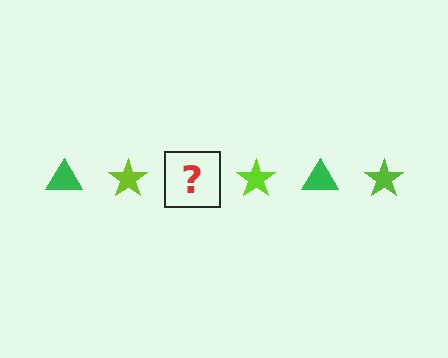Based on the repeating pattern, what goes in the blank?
The blank should be a green triangle.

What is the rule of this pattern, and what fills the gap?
The rule is that the pattern alternates between green triangle and lime star. The gap should be filled with a green triangle.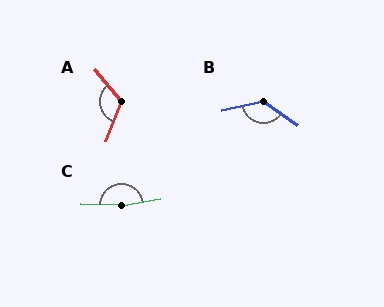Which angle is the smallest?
A, at approximately 119 degrees.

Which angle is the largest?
C, at approximately 169 degrees.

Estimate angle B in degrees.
Approximately 134 degrees.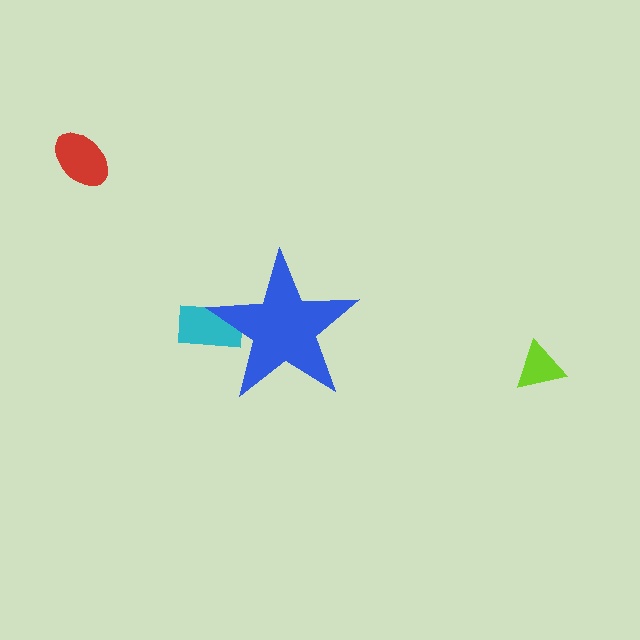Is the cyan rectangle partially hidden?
Yes, the cyan rectangle is partially hidden behind the blue star.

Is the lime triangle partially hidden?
No, the lime triangle is fully visible.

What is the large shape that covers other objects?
A blue star.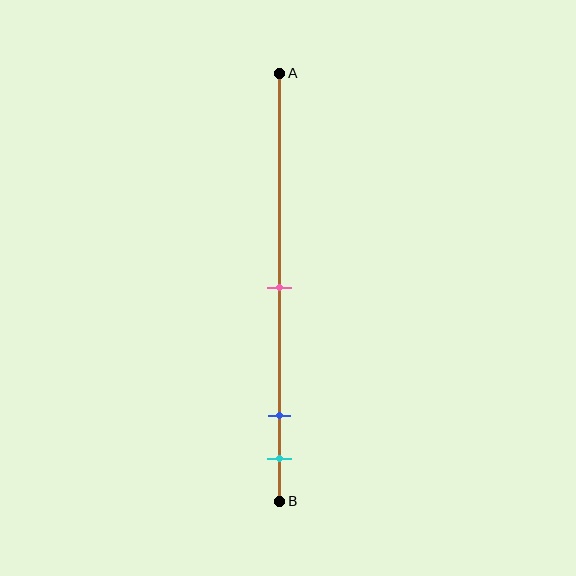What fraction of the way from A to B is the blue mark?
The blue mark is approximately 80% (0.8) of the way from A to B.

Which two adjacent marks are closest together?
The blue and cyan marks are the closest adjacent pair.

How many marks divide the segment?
There are 3 marks dividing the segment.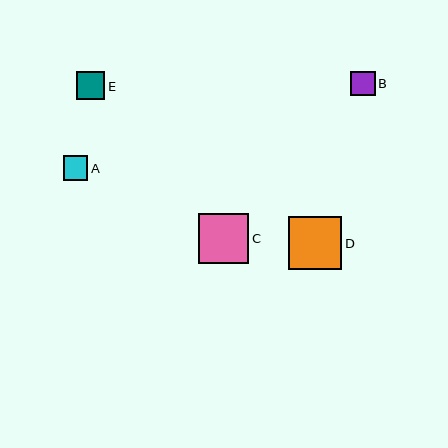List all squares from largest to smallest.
From largest to smallest: D, C, E, A, B.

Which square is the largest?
Square D is the largest with a size of approximately 54 pixels.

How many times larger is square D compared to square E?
Square D is approximately 1.9 times the size of square E.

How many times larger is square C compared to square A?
Square C is approximately 2.1 times the size of square A.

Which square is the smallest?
Square B is the smallest with a size of approximately 24 pixels.